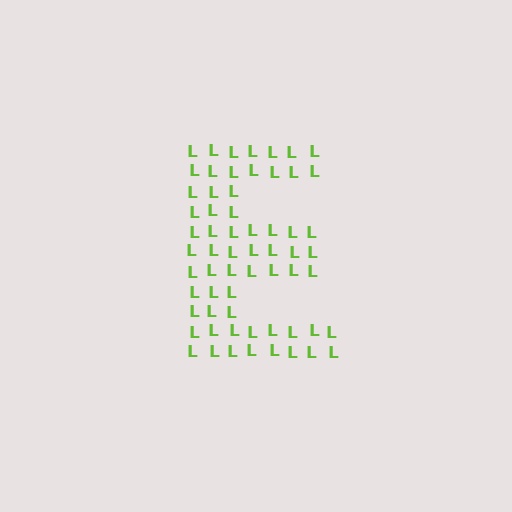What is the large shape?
The large shape is the letter E.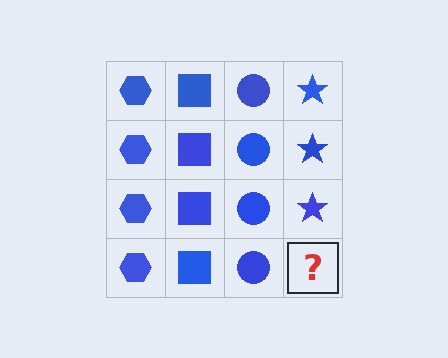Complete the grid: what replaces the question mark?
The question mark should be replaced with a blue star.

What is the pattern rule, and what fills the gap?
The rule is that each column has a consistent shape. The gap should be filled with a blue star.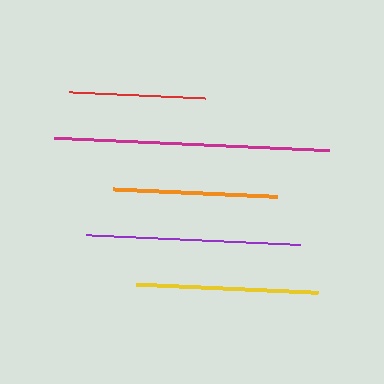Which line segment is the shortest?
The red line is the shortest at approximately 136 pixels.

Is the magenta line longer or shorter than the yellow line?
The magenta line is longer than the yellow line.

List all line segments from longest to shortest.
From longest to shortest: magenta, purple, yellow, orange, red.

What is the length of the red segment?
The red segment is approximately 136 pixels long.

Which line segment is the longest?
The magenta line is the longest at approximately 275 pixels.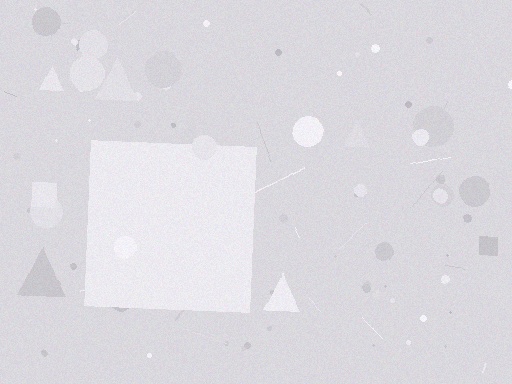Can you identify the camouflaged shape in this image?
The camouflaged shape is a square.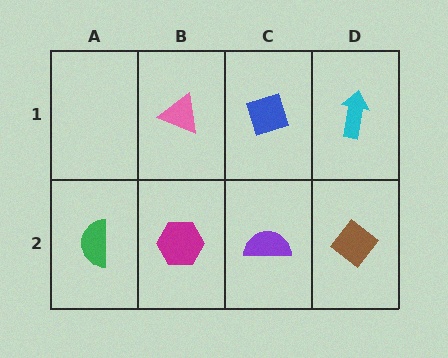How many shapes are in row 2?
4 shapes.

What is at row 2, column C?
A purple semicircle.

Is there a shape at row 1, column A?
No, that cell is empty.